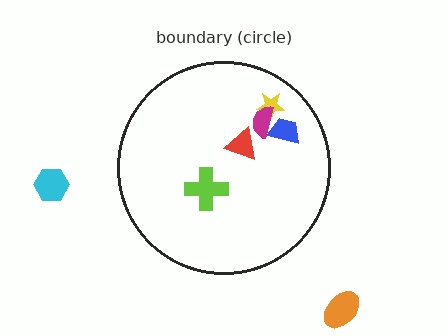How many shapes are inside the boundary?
5 inside, 2 outside.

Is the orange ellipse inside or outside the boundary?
Outside.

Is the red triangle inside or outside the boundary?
Inside.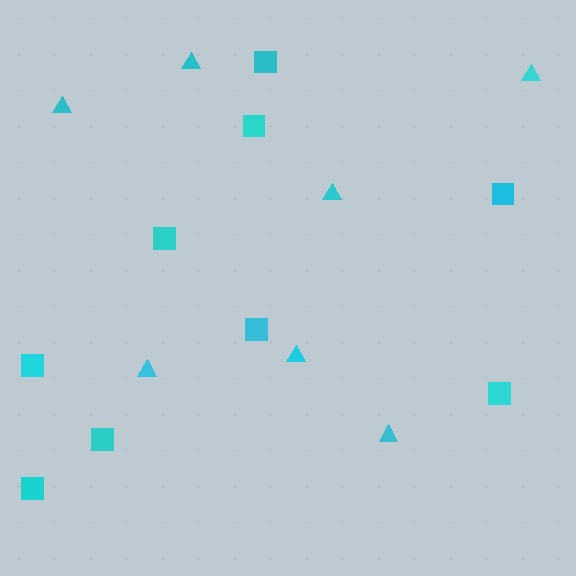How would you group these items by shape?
There are 2 groups: one group of squares (9) and one group of triangles (7).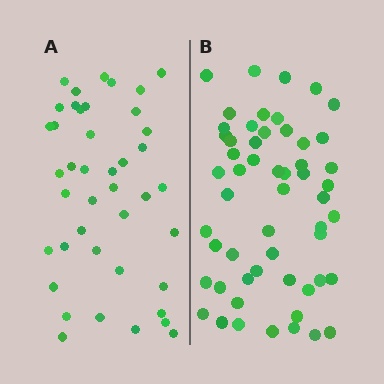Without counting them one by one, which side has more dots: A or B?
Region B (the right region) has more dots.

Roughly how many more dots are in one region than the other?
Region B has approximately 15 more dots than region A.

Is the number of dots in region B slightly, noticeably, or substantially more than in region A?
Region B has noticeably more, but not dramatically so. The ratio is roughly 1.3 to 1.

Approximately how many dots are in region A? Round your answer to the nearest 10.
About 40 dots. (The exact count is 42, which rounds to 40.)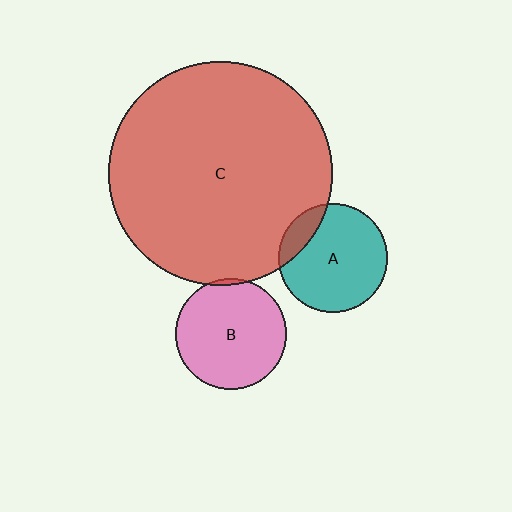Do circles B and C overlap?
Yes.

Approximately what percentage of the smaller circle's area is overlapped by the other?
Approximately 5%.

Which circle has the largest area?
Circle C (red).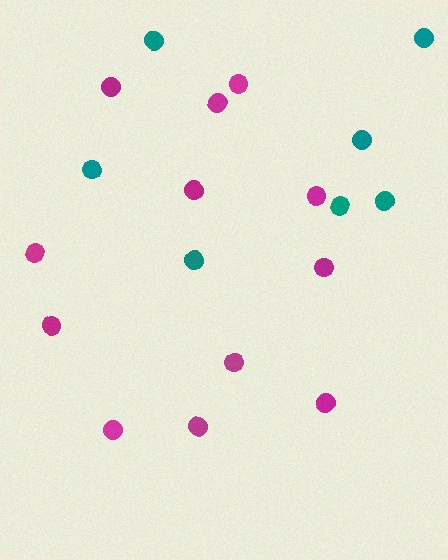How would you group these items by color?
There are 2 groups: one group of magenta circles (12) and one group of teal circles (7).